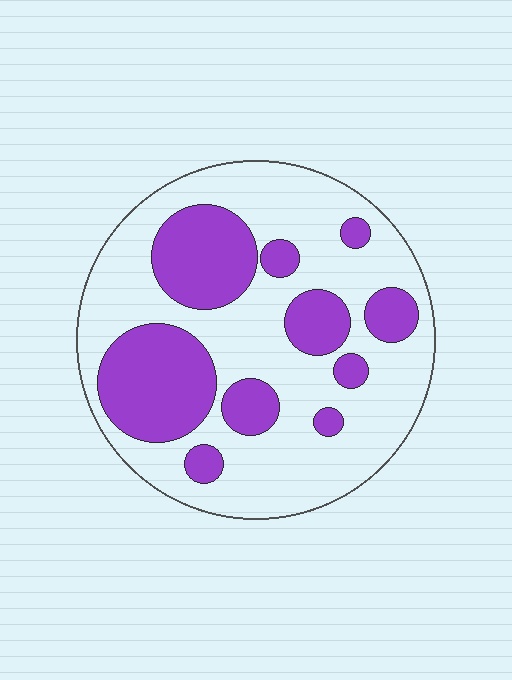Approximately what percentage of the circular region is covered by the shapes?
Approximately 35%.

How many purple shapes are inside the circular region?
10.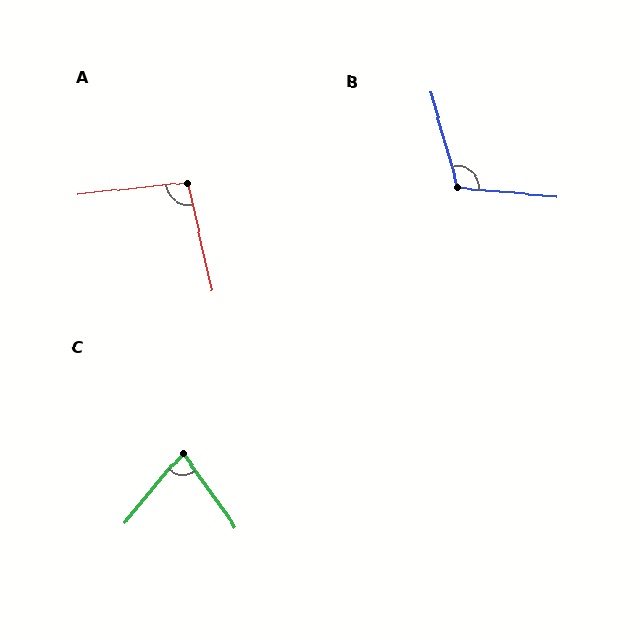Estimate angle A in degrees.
Approximately 96 degrees.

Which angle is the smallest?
C, at approximately 75 degrees.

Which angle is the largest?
B, at approximately 111 degrees.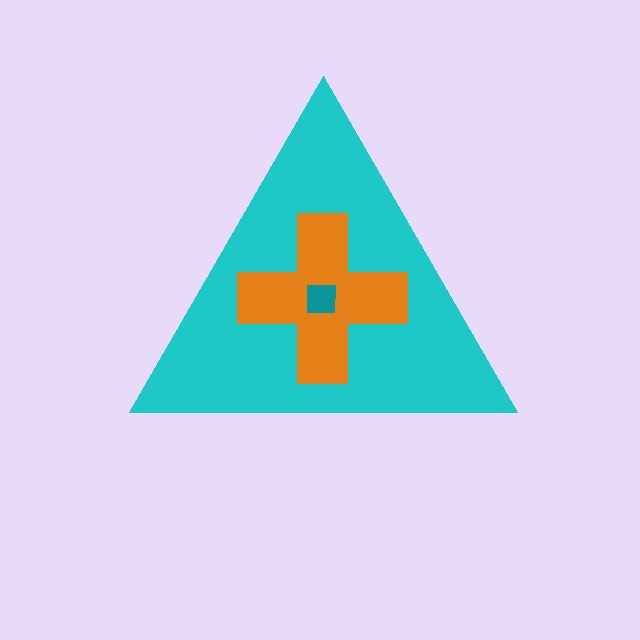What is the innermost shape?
The teal square.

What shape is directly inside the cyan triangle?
The orange cross.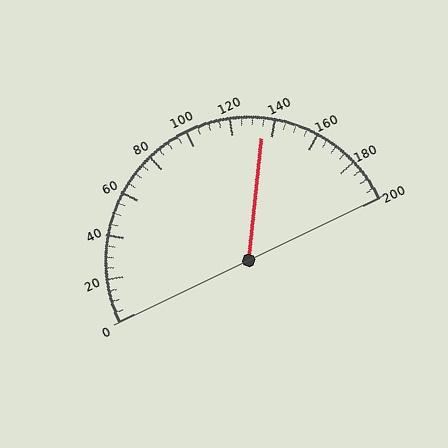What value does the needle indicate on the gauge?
The needle indicates approximately 135.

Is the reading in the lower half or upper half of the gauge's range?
The reading is in the upper half of the range (0 to 200).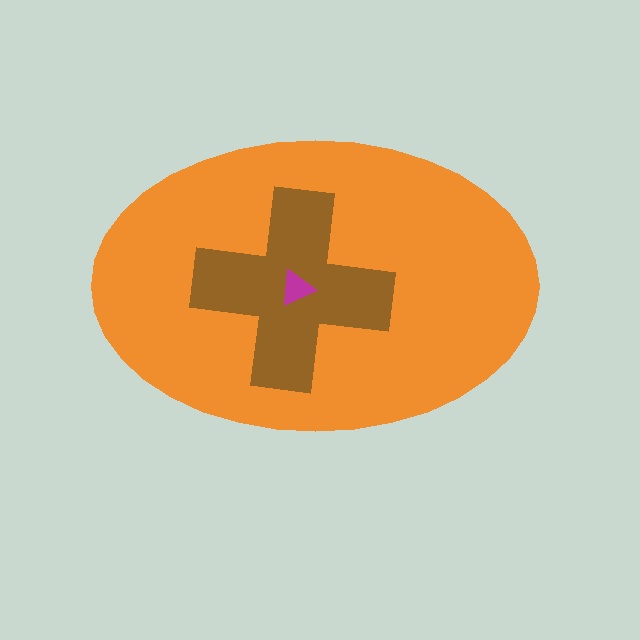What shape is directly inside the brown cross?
The magenta triangle.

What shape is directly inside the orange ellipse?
The brown cross.